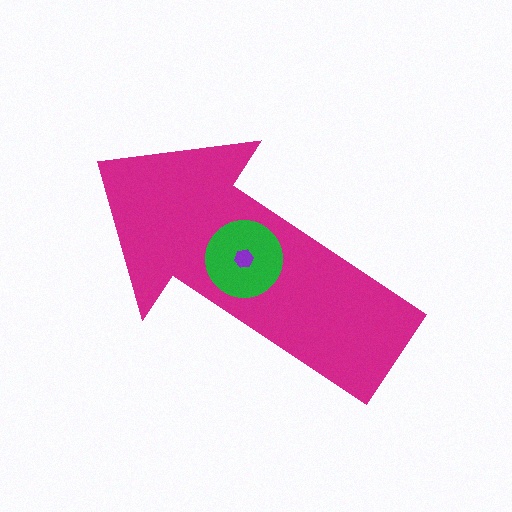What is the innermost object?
The purple hexagon.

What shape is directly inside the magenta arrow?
The green circle.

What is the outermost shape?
The magenta arrow.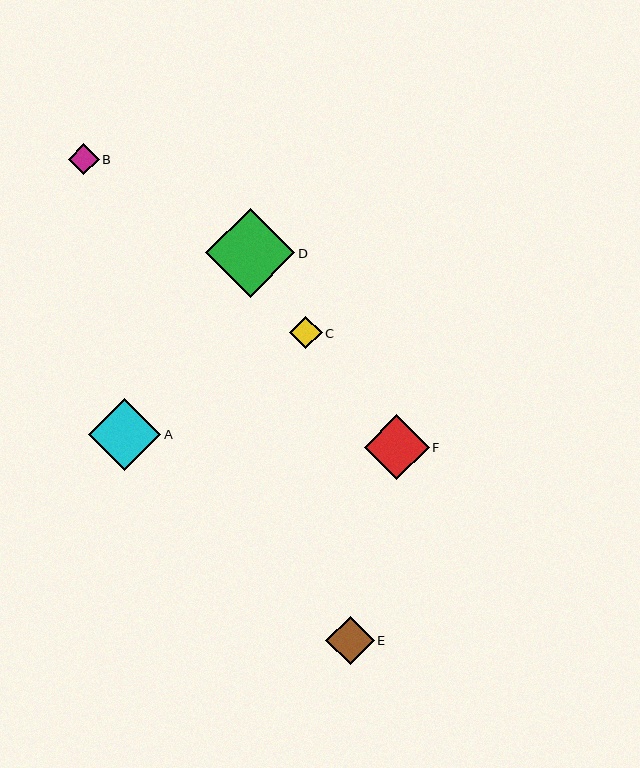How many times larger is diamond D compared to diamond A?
Diamond D is approximately 1.2 times the size of diamond A.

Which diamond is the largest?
Diamond D is the largest with a size of approximately 89 pixels.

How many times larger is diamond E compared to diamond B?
Diamond E is approximately 1.6 times the size of diamond B.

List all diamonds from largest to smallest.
From largest to smallest: D, A, F, E, C, B.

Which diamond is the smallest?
Diamond B is the smallest with a size of approximately 31 pixels.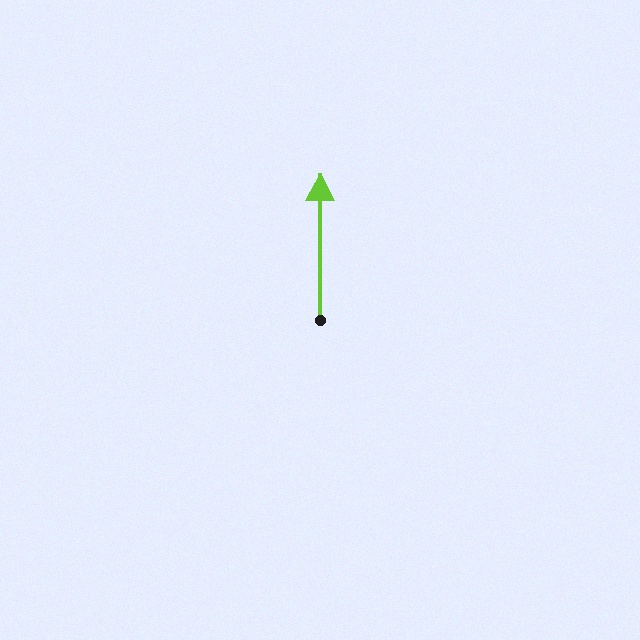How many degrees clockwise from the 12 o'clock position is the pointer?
Approximately 0 degrees.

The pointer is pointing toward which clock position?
Roughly 12 o'clock.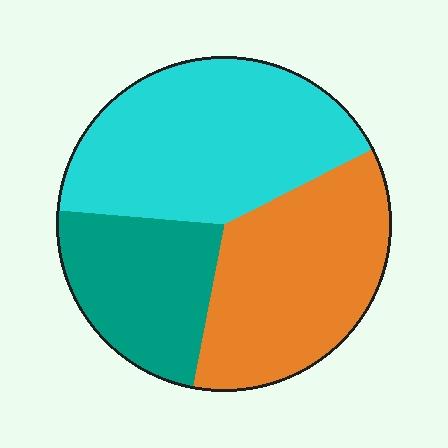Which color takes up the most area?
Cyan, at roughly 40%.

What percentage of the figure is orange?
Orange takes up about one third (1/3) of the figure.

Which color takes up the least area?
Teal, at roughly 25%.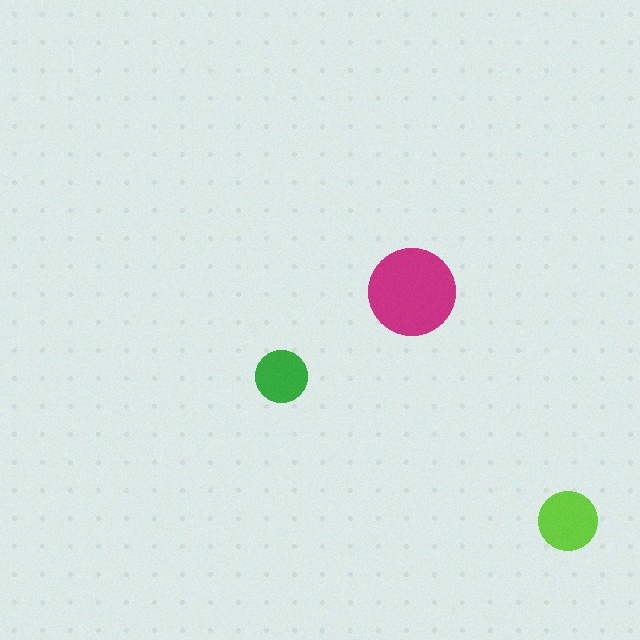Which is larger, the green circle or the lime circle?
The lime one.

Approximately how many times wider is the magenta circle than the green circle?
About 1.5 times wider.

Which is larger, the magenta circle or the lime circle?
The magenta one.